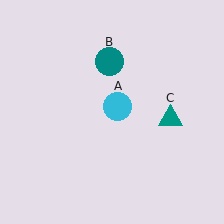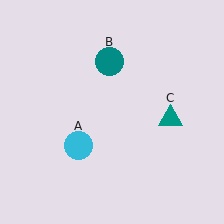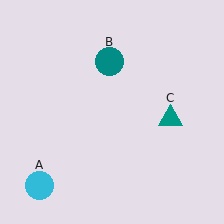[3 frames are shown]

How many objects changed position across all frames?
1 object changed position: cyan circle (object A).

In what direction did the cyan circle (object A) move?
The cyan circle (object A) moved down and to the left.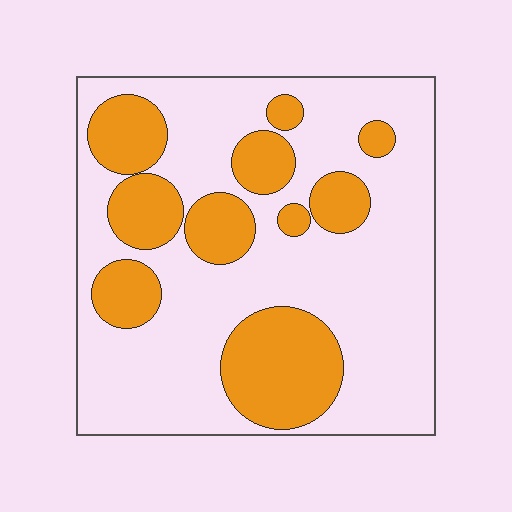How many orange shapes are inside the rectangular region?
10.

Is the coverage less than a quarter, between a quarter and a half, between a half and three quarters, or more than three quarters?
Between a quarter and a half.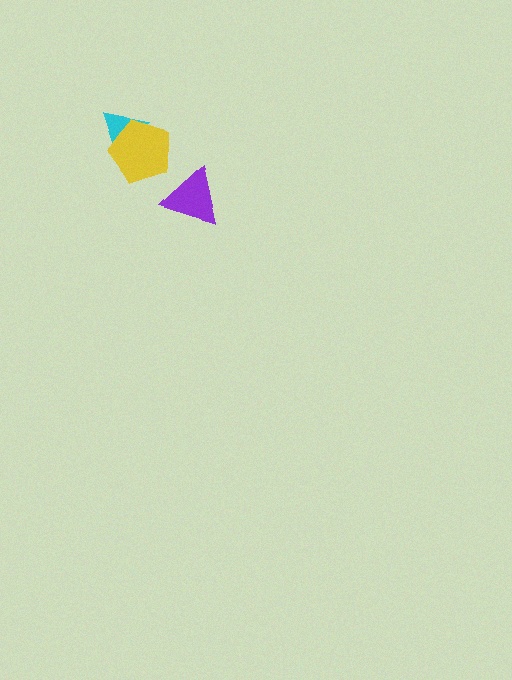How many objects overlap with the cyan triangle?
1 object overlaps with the cyan triangle.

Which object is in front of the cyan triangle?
The yellow pentagon is in front of the cyan triangle.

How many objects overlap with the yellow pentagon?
1 object overlaps with the yellow pentagon.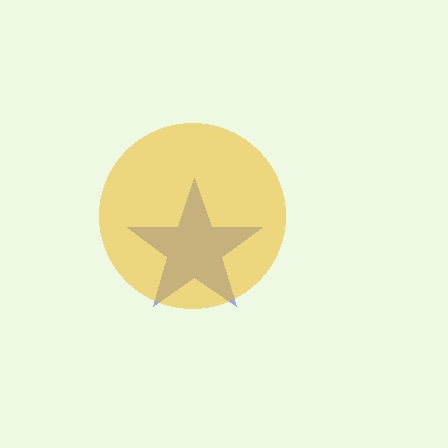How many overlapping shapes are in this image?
There are 2 overlapping shapes in the image.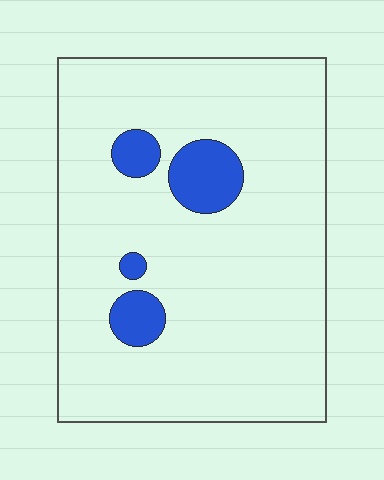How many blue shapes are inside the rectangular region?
4.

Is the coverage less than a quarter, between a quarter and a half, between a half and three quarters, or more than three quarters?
Less than a quarter.